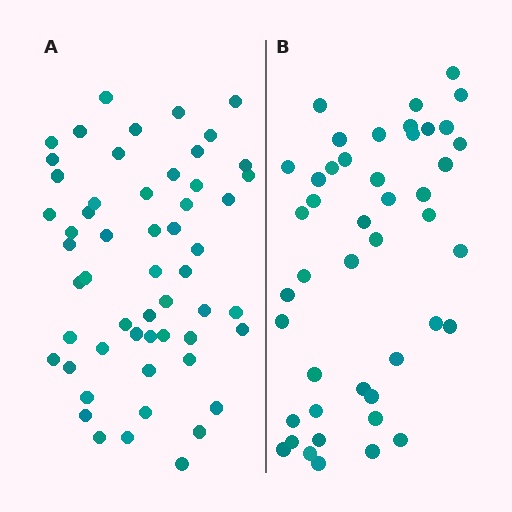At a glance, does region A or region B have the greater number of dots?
Region A (the left region) has more dots.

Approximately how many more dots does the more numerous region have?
Region A has roughly 10 or so more dots than region B.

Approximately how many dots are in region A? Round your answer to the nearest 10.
About 60 dots. (The exact count is 55, which rounds to 60.)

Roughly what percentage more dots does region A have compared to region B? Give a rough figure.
About 20% more.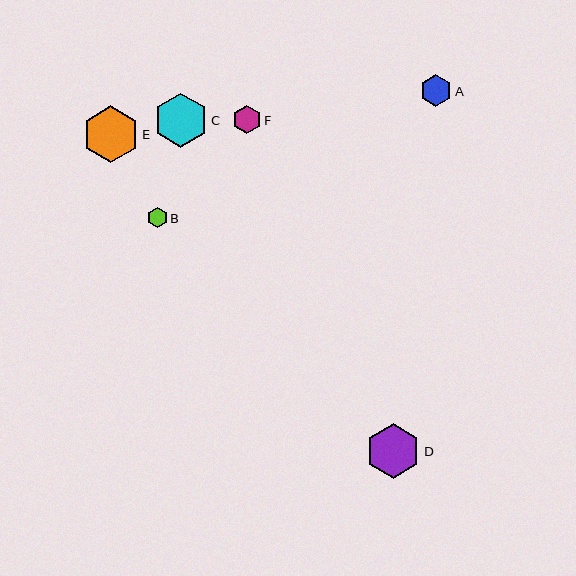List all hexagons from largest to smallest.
From largest to smallest: E, D, C, A, F, B.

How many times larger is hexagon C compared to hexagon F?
Hexagon C is approximately 1.9 times the size of hexagon F.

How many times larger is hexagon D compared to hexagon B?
Hexagon D is approximately 2.6 times the size of hexagon B.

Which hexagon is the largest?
Hexagon E is the largest with a size of approximately 57 pixels.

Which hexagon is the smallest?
Hexagon B is the smallest with a size of approximately 21 pixels.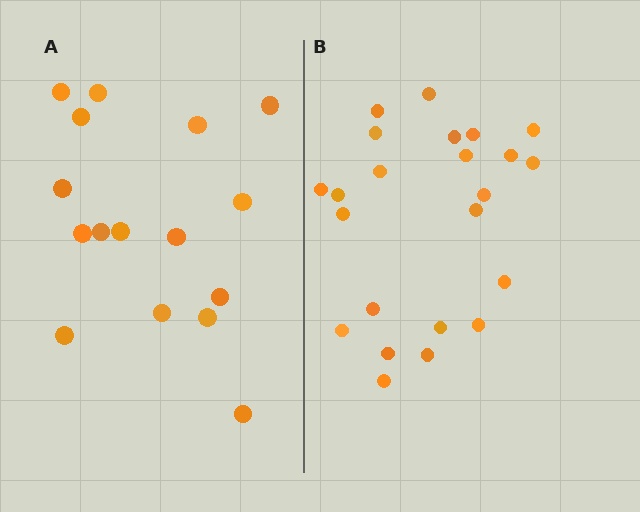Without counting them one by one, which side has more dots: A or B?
Region B (the right region) has more dots.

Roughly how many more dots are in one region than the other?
Region B has roughly 8 or so more dots than region A.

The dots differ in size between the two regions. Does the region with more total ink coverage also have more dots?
No. Region A has more total ink coverage because its dots are larger, but region B actually contains more individual dots. Total area can be misleading — the number of items is what matters here.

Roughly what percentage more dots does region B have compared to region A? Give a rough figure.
About 45% more.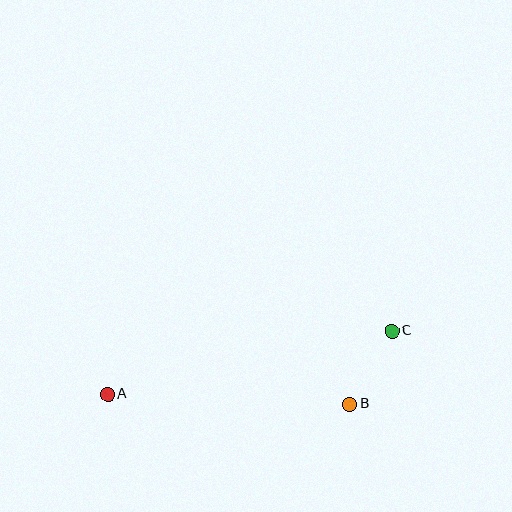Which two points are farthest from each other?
Points A and C are farthest from each other.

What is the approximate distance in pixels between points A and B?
The distance between A and B is approximately 243 pixels.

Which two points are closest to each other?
Points B and C are closest to each other.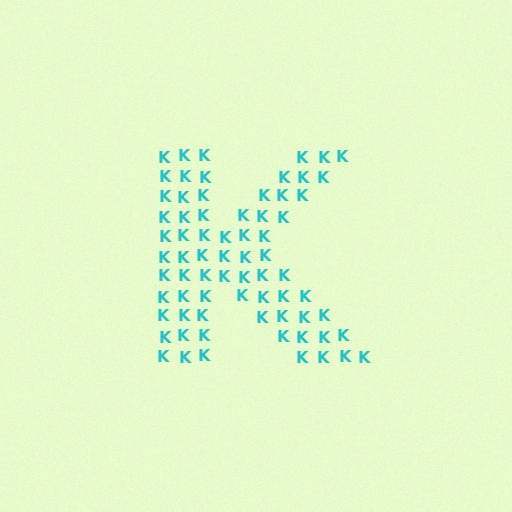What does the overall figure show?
The overall figure shows the letter K.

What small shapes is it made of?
It is made of small letter K's.